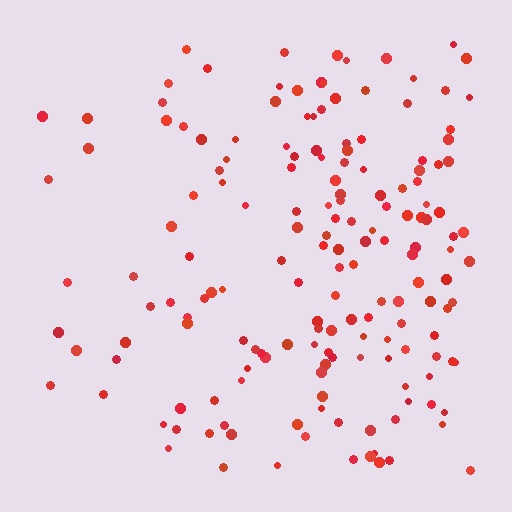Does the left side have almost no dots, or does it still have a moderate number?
Still a moderate number, just noticeably fewer than the right.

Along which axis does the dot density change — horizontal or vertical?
Horizontal.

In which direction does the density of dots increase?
From left to right, with the right side densest.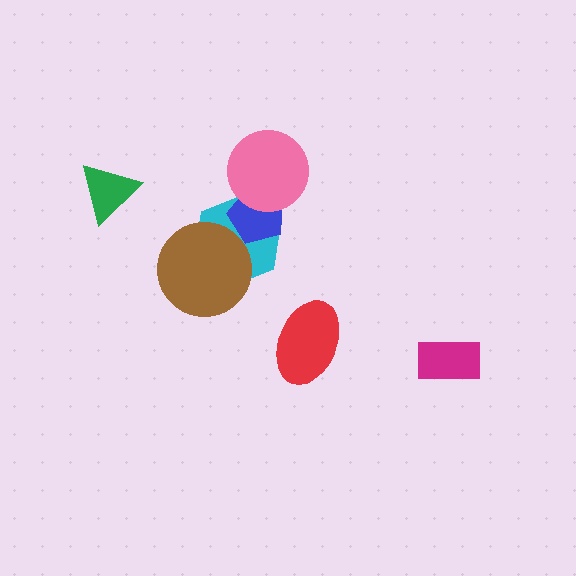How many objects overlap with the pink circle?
2 objects overlap with the pink circle.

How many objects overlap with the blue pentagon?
2 objects overlap with the blue pentagon.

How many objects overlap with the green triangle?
0 objects overlap with the green triangle.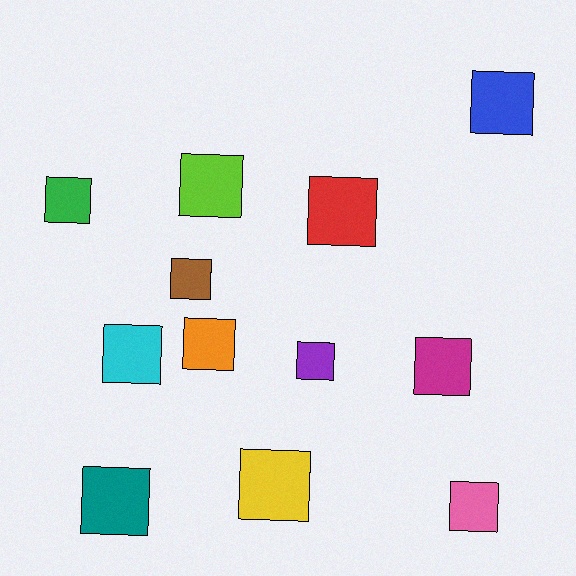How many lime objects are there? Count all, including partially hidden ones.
There is 1 lime object.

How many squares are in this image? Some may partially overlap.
There are 12 squares.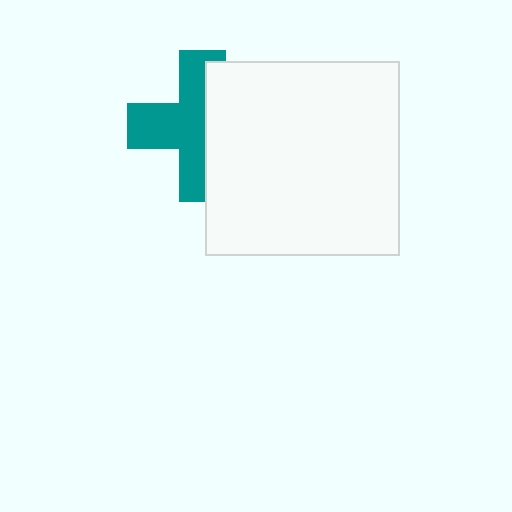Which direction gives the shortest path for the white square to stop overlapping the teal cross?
Moving right gives the shortest separation.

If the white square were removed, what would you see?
You would see the complete teal cross.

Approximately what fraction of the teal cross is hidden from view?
Roughly 45% of the teal cross is hidden behind the white square.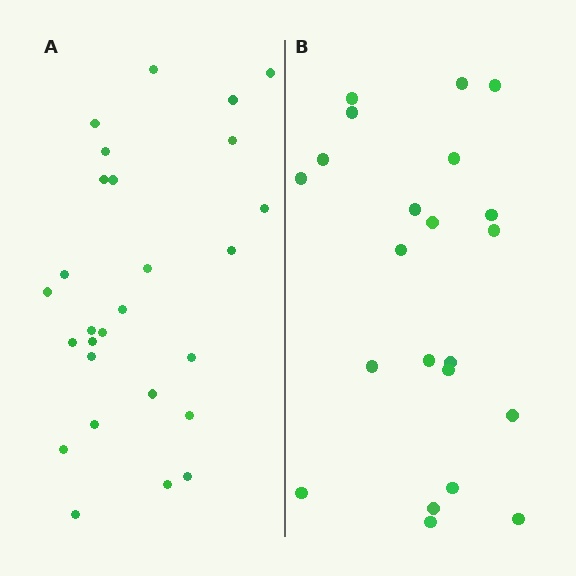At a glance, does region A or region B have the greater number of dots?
Region A (the left region) has more dots.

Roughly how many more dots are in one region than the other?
Region A has about 5 more dots than region B.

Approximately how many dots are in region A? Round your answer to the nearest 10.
About 30 dots. (The exact count is 27, which rounds to 30.)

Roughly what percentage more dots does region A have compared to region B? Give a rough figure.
About 25% more.